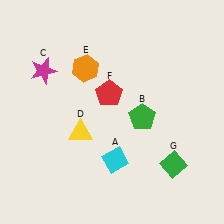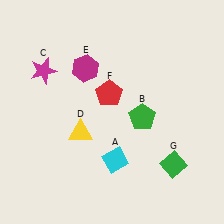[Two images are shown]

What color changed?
The hexagon (E) changed from orange in Image 1 to magenta in Image 2.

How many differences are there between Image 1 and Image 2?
There is 1 difference between the two images.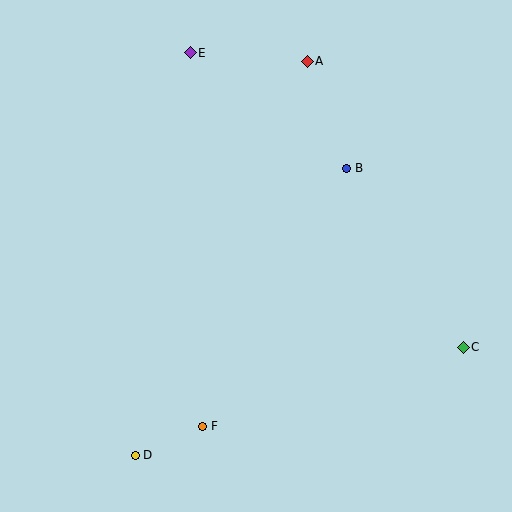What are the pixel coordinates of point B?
Point B is at (347, 168).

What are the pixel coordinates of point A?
Point A is at (307, 61).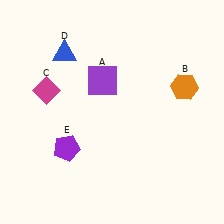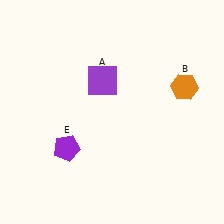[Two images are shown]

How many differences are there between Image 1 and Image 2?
There are 2 differences between the two images.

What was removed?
The magenta diamond (C), the blue triangle (D) were removed in Image 2.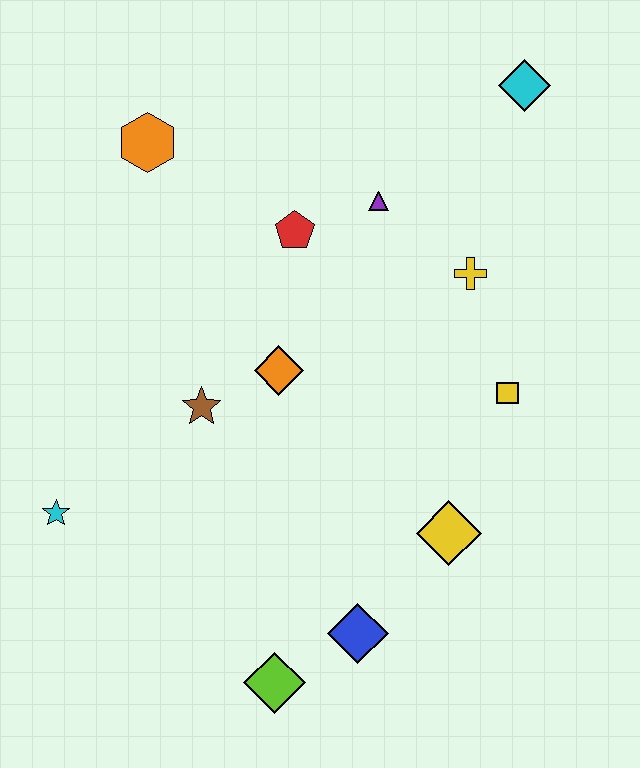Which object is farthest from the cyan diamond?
The lime diamond is farthest from the cyan diamond.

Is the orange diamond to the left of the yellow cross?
Yes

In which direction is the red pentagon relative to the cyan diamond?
The red pentagon is to the left of the cyan diamond.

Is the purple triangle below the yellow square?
No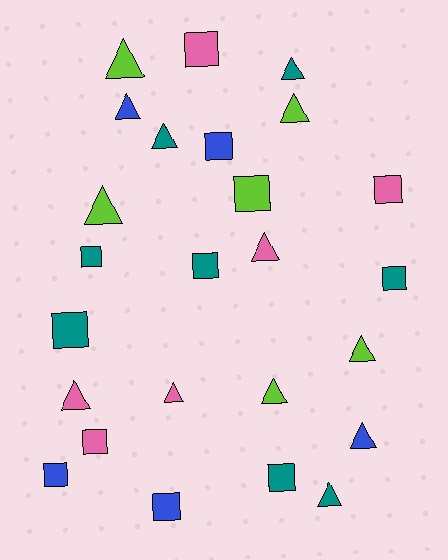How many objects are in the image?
There are 25 objects.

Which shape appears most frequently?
Triangle, with 13 objects.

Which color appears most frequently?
Teal, with 8 objects.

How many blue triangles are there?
There are 2 blue triangles.